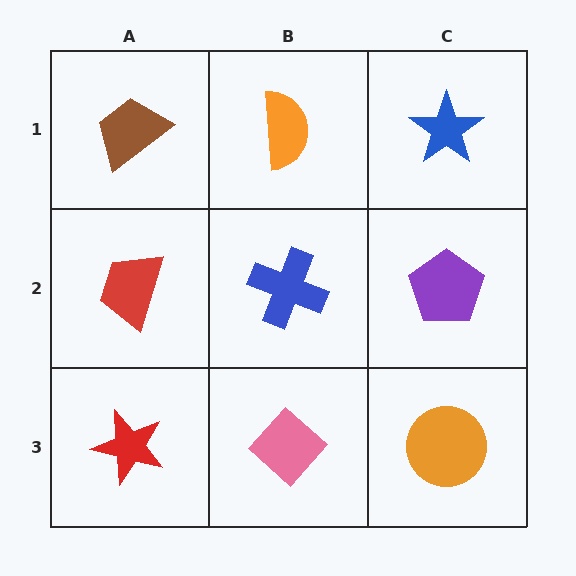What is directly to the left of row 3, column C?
A pink diamond.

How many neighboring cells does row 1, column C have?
2.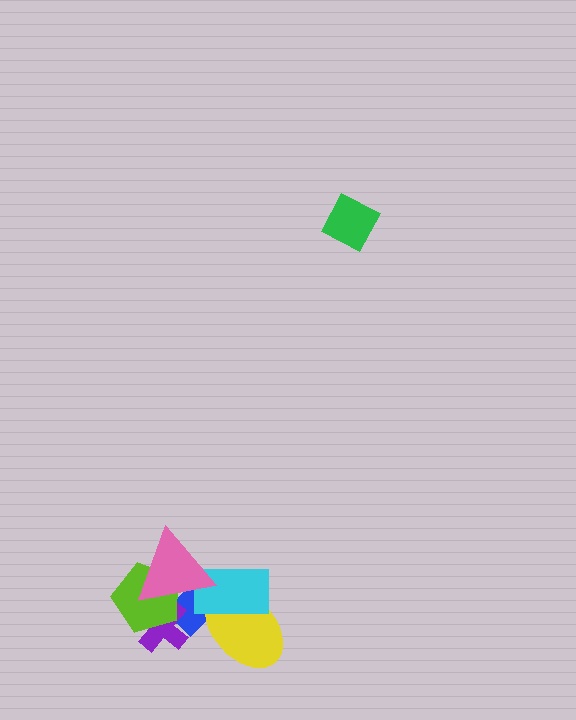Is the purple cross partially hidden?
Yes, it is partially covered by another shape.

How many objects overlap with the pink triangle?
4 objects overlap with the pink triangle.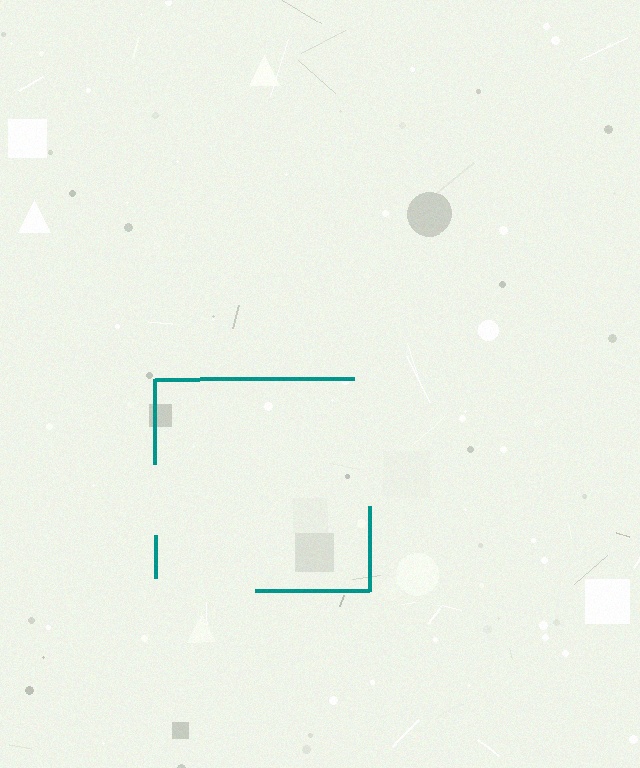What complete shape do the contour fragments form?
The contour fragments form a square.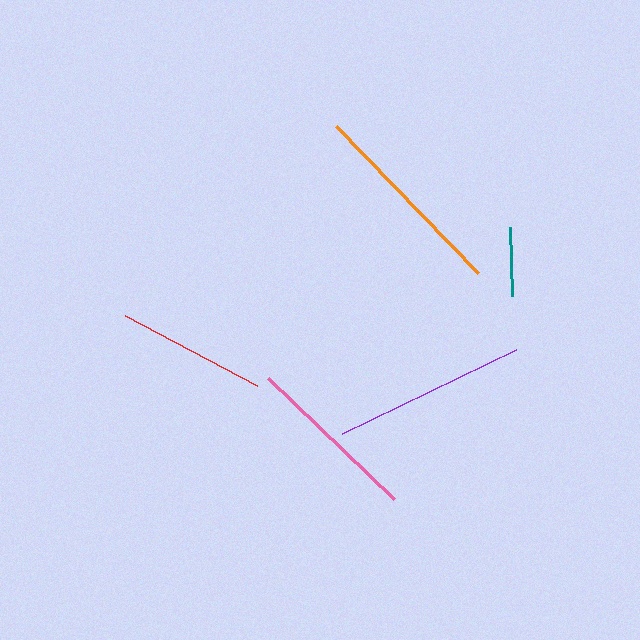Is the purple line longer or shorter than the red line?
The purple line is longer than the red line.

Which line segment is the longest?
The orange line is the longest at approximately 204 pixels.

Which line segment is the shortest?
The teal line is the shortest at approximately 68 pixels.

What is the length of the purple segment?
The purple segment is approximately 193 pixels long.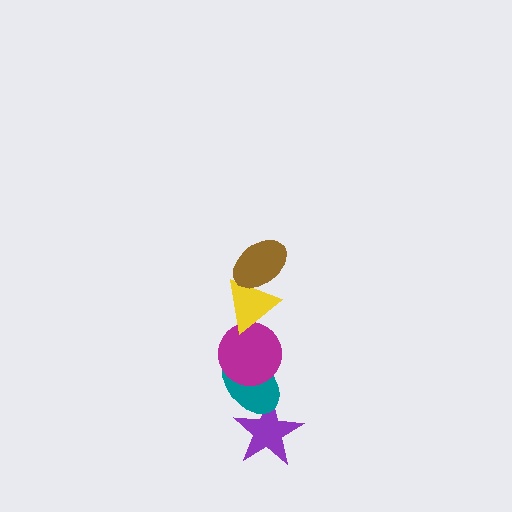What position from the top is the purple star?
The purple star is 5th from the top.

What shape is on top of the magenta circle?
The yellow triangle is on top of the magenta circle.